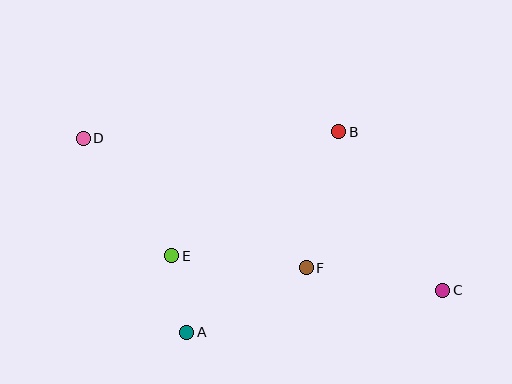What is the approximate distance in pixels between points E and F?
The distance between E and F is approximately 135 pixels.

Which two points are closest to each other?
Points A and E are closest to each other.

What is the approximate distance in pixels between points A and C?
The distance between A and C is approximately 259 pixels.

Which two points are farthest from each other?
Points C and D are farthest from each other.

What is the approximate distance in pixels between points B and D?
The distance between B and D is approximately 255 pixels.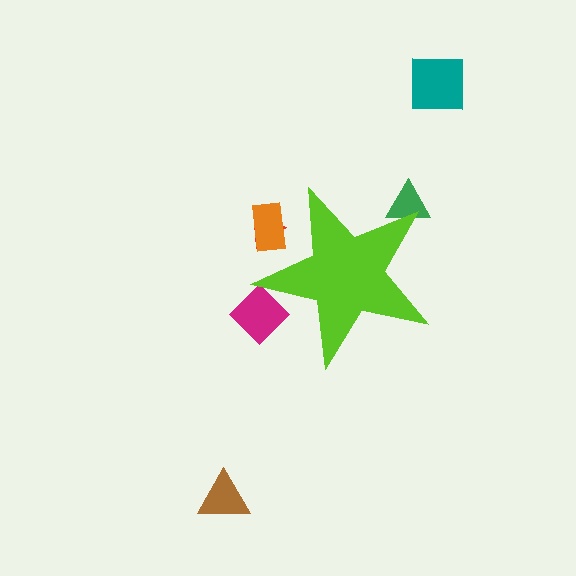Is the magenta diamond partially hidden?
Yes, the magenta diamond is partially hidden behind the lime star.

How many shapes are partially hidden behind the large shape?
4 shapes are partially hidden.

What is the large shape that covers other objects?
A lime star.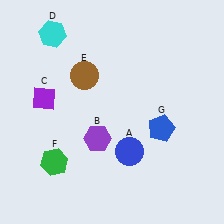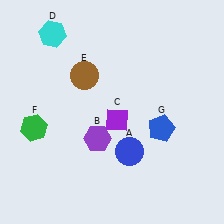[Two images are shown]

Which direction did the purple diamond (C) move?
The purple diamond (C) moved right.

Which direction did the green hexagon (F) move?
The green hexagon (F) moved up.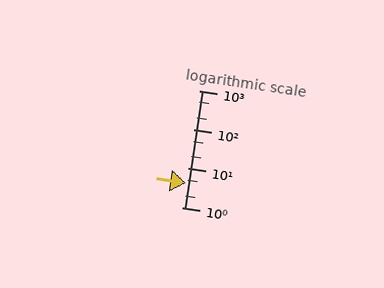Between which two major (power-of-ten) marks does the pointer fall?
The pointer is between 1 and 10.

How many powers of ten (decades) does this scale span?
The scale spans 3 decades, from 1 to 1000.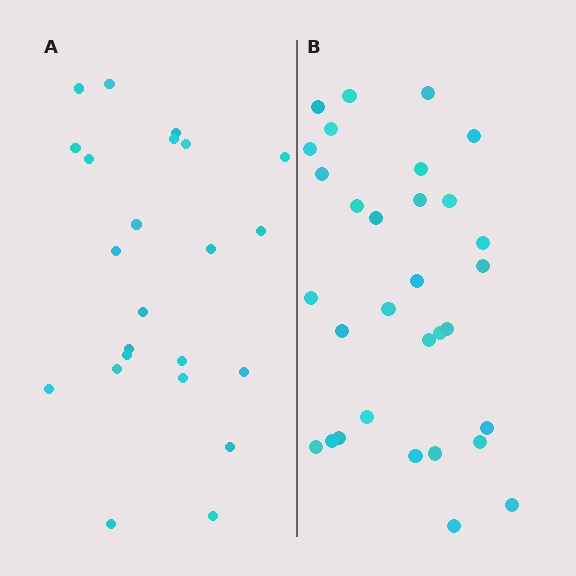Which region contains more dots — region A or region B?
Region B (the right region) has more dots.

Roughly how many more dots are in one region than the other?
Region B has roughly 8 or so more dots than region A.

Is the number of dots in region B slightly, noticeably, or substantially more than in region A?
Region B has noticeably more, but not dramatically so. The ratio is roughly 1.3 to 1.